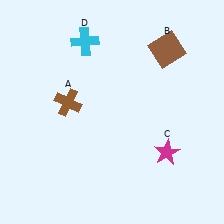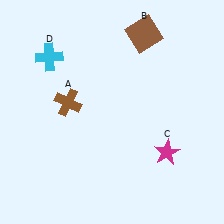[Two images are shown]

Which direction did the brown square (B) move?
The brown square (B) moved left.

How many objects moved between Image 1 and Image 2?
2 objects moved between the two images.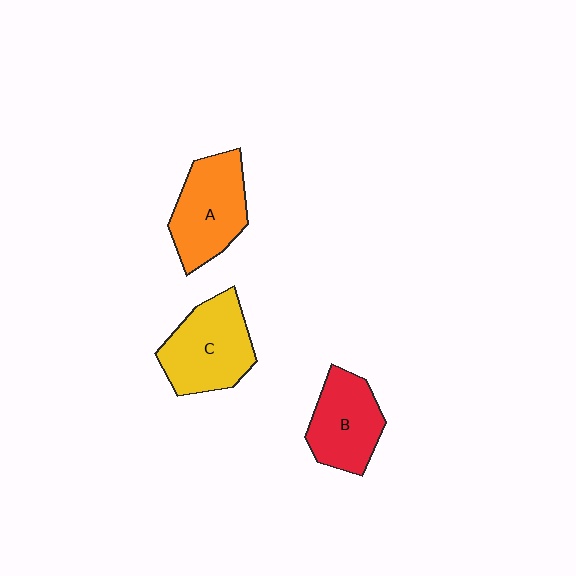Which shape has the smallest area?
Shape B (red).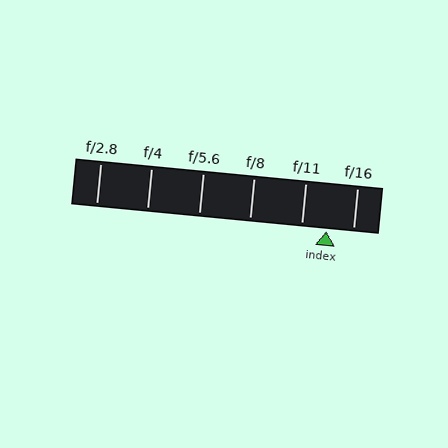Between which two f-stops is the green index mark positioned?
The index mark is between f/11 and f/16.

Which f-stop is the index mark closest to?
The index mark is closest to f/11.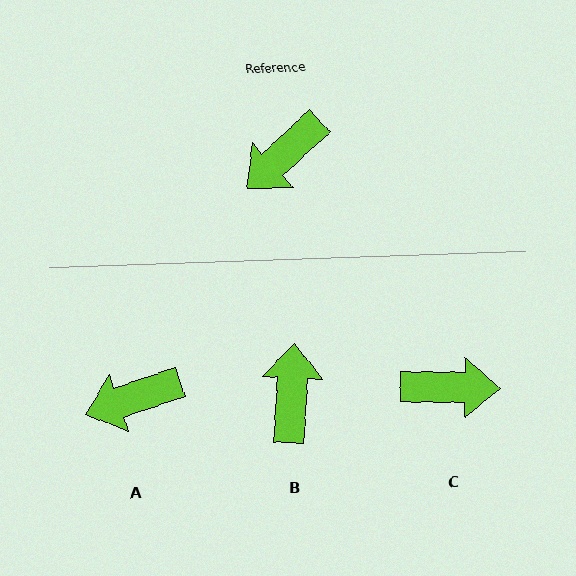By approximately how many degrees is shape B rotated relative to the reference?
Approximately 136 degrees clockwise.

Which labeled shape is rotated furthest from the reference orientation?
C, about 136 degrees away.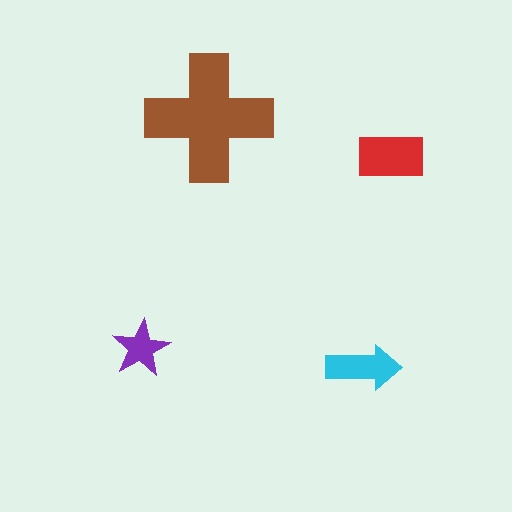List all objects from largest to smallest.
The brown cross, the red rectangle, the cyan arrow, the purple star.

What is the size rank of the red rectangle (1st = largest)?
2nd.